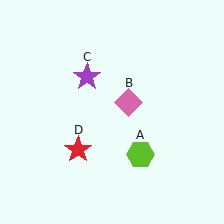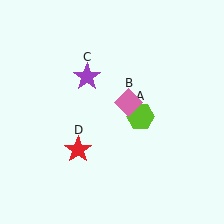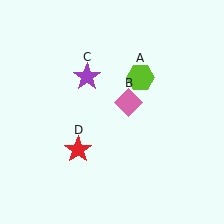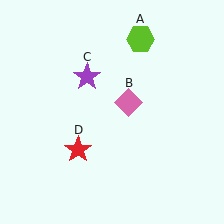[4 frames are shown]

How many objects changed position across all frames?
1 object changed position: lime hexagon (object A).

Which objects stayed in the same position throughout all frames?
Pink diamond (object B) and purple star (object C) and red star (object D) remained stationary.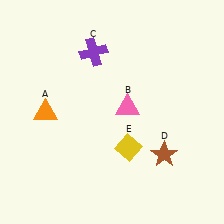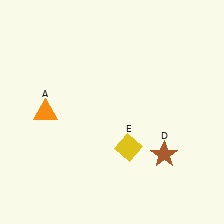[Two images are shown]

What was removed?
The purple cross (C), the pink triangle (B) were removed in Image 2.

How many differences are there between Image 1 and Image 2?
There are 2 differences between the two images.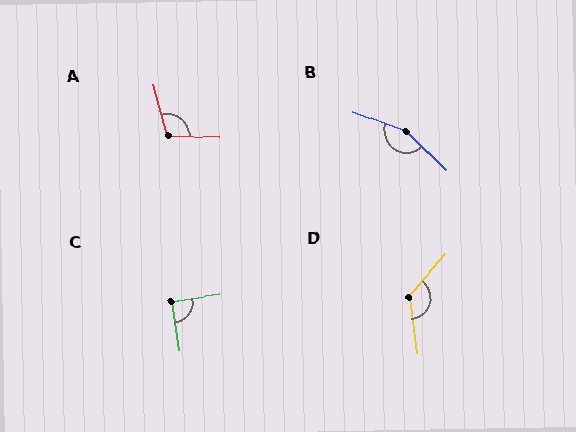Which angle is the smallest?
C, at approximately 89 degrees.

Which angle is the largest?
B, at approximately 156 degrees.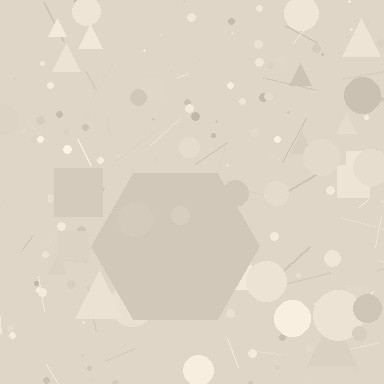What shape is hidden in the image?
A hexagon is hidden in the image.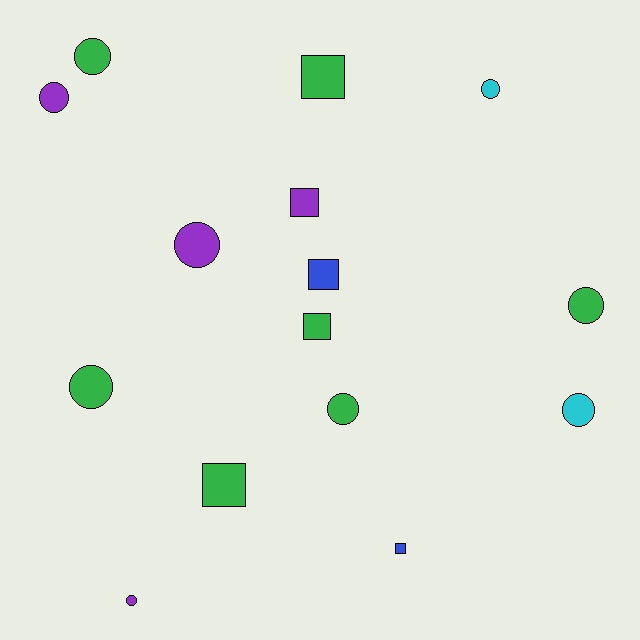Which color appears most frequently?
Green, with 7 objects.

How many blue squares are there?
There are 2 blue squares.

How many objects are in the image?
There are 15 objects.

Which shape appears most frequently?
Circle, with 9 objects.